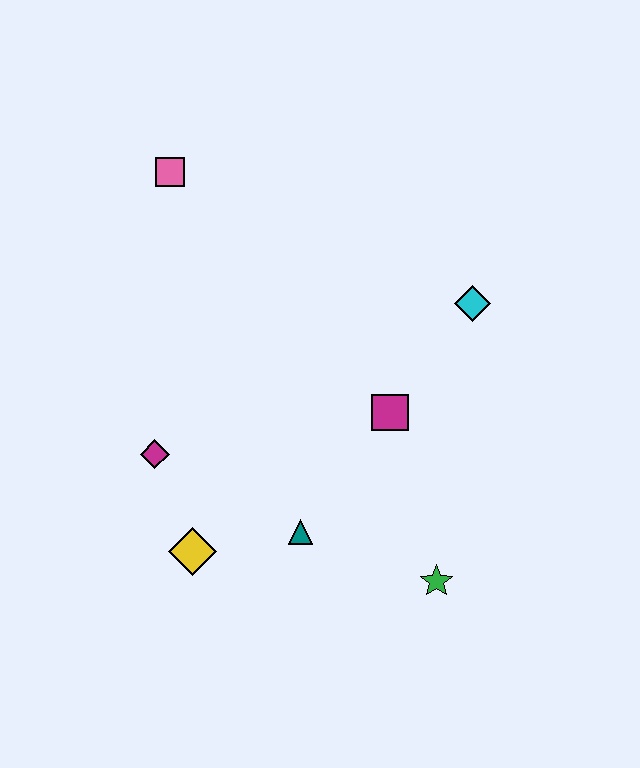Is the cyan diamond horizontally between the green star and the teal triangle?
No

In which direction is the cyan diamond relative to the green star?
The cyan diamond is above the green star.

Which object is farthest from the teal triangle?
The pink square is farthest from the teal triangle.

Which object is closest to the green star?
The teal triangle is closest to the green star.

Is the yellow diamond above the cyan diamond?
No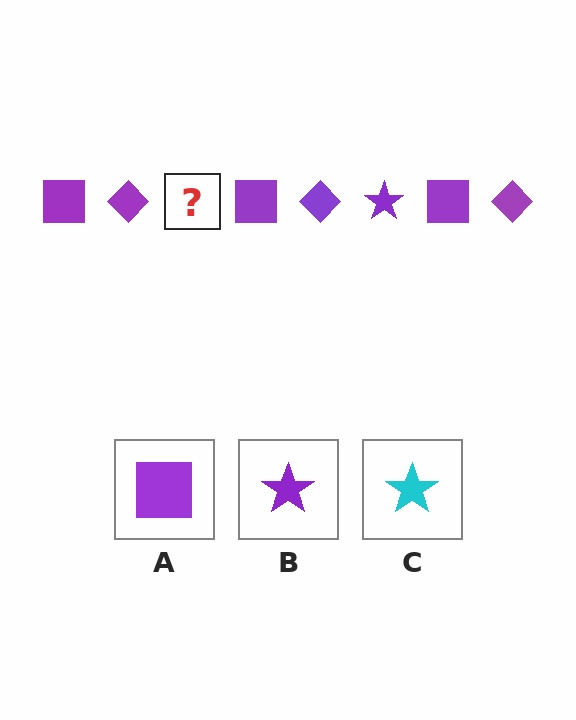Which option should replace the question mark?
Option B.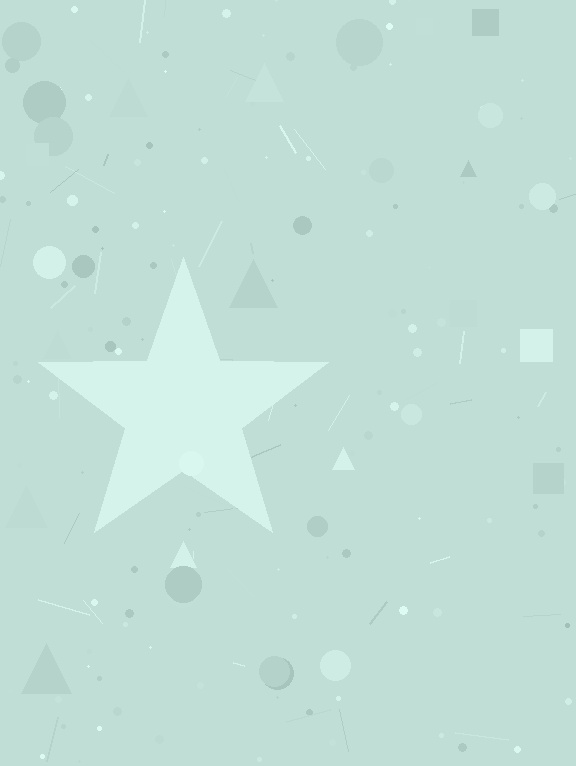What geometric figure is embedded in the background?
A star is embedded in the background.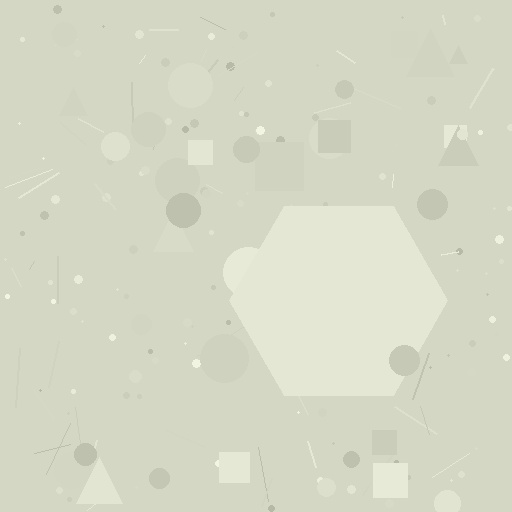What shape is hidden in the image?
A hexagon is hidden in the image.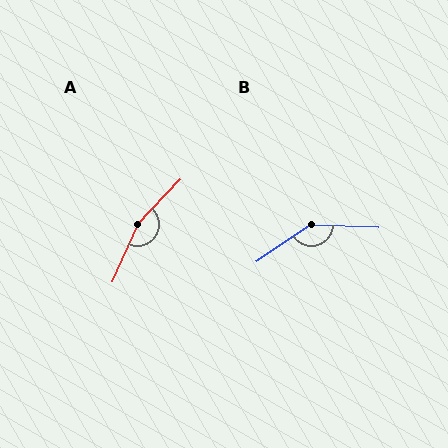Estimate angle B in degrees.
Approximately 144 degrees.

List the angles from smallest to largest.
B (144°), A (161°).